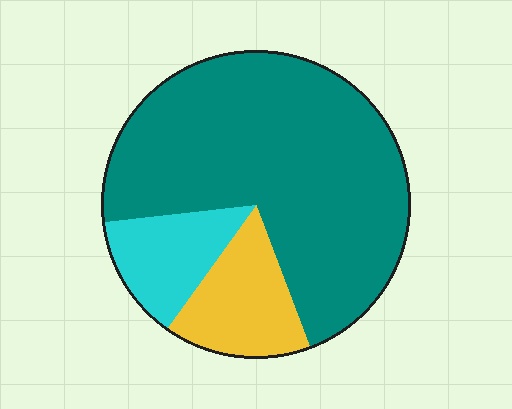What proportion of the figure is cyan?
Cyan takes up about one eighth (1/8) of the figure.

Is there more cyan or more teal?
Teal.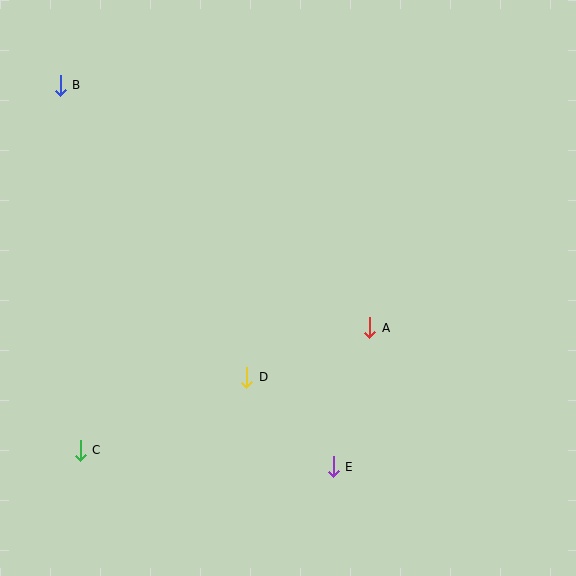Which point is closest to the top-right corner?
Point A is closest to the top-right corner.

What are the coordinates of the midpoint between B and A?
The midpoint between B and A is at (215, 207).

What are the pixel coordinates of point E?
Point E is at (333, 467).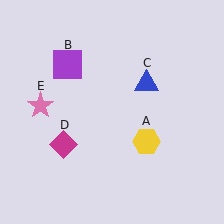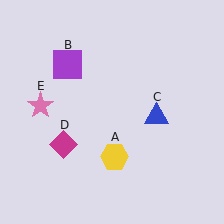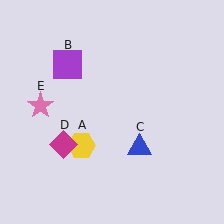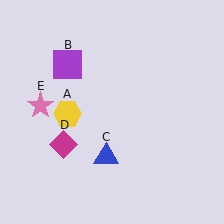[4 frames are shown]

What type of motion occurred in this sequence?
The yellow hexagon (object A), blue triangle (object C) rotated clockwise around the center of the scene.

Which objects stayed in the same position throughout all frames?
Purple square (object B) and magenta diamond (object D) and pink star (object E) remained stationary.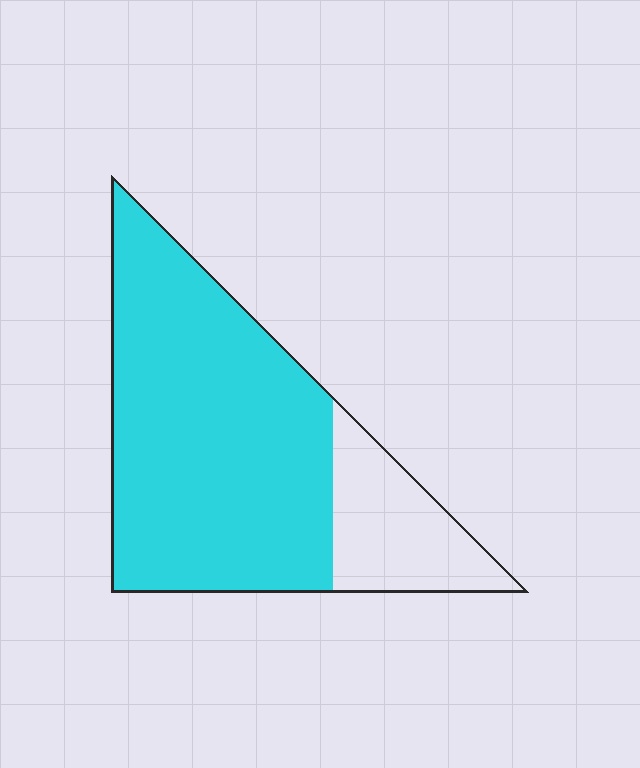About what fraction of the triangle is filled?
About four fifths (4/5).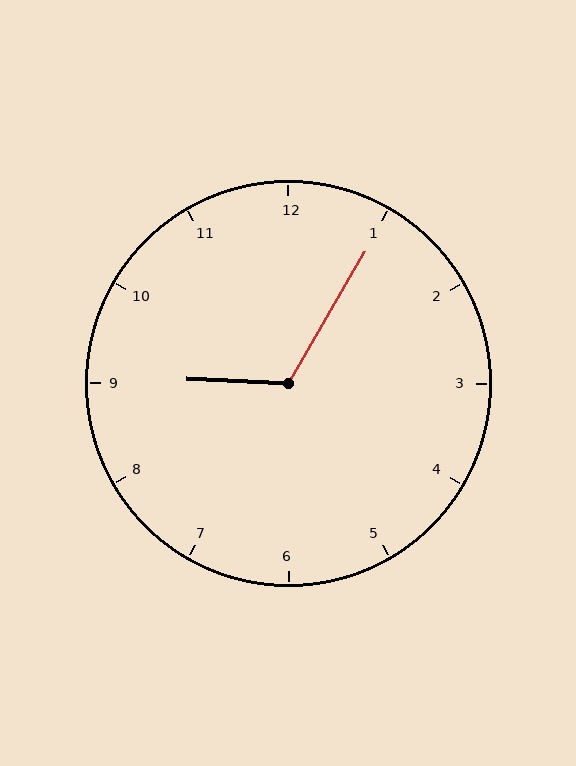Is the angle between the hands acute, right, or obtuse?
It is obtuse.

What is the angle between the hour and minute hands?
Approximately 118 degrees.